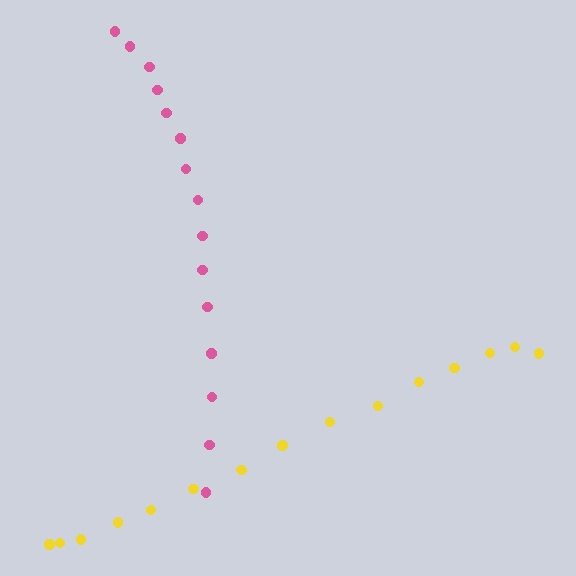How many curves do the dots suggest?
There are 2 distinct paths.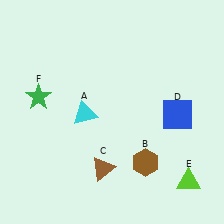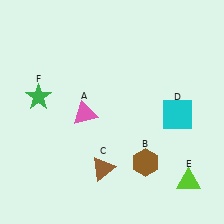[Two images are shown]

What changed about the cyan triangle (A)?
In Image 1, A is cyan. In Image 2, it changed to pink.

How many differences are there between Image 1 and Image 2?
There are 2 differences between the two images.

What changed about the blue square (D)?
In Image 1, D is blue. In Image 2, it changed to cyan.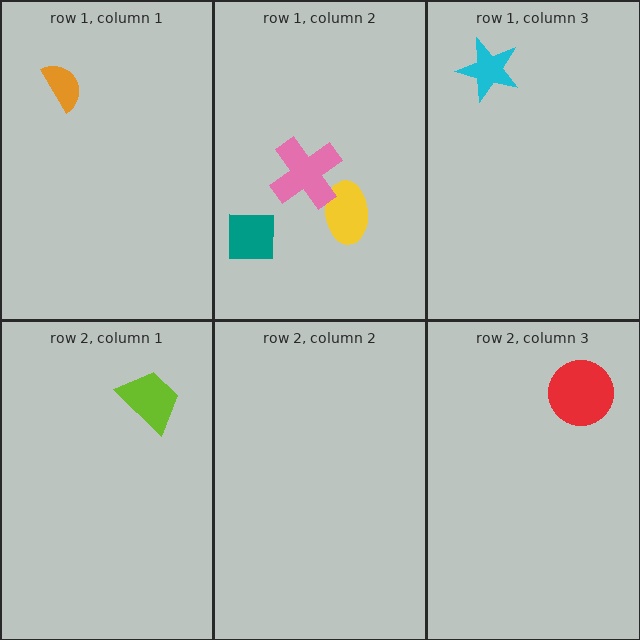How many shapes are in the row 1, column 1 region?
1.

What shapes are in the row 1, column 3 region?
The cyan star.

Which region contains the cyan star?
The row 1, column 3 region.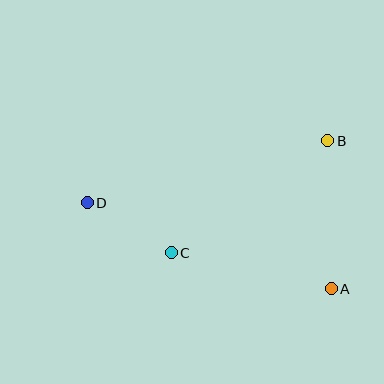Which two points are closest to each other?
Points C and D are closest to each other.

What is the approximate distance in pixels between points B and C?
The distance between B and C is approximately 192 pixels.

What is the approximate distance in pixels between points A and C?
The distance between A and C is approximately 164 pixels.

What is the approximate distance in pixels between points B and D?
The distance between B and D is approximately 249 pixels.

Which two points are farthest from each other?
Points A and D are farthest from each other.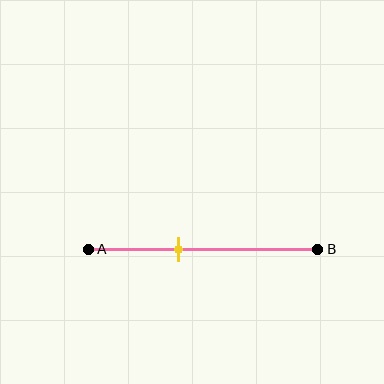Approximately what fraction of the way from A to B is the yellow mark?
The yellow mark is approximately 40% of the way from A to B.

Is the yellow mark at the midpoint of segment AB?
No, the mark is at about 40% from A, not at the 50% midpoint.